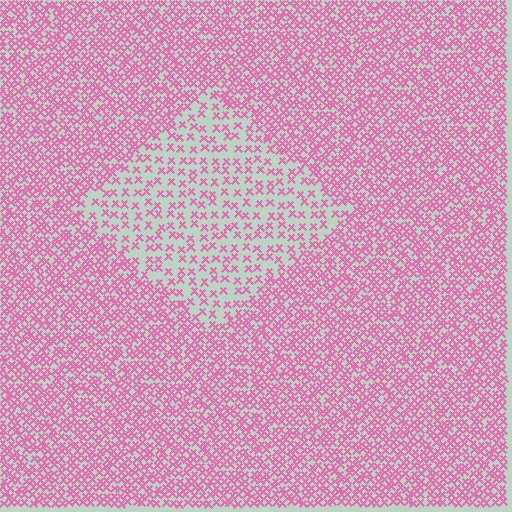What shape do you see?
I see a diamond.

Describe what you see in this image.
The image contains small pink elements arranged at two different densities. A diamond-shaped region is visible where the elements are less densely packed than the surrounding area.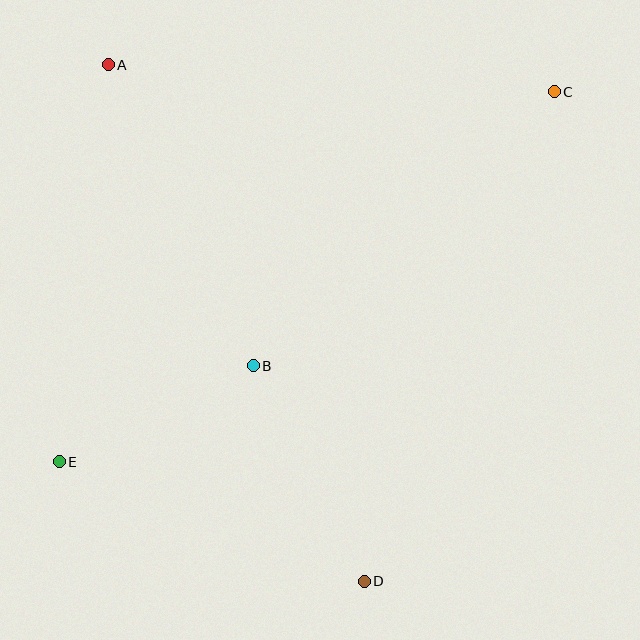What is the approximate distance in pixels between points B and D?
The distance between B and D is approximately 242 pixels.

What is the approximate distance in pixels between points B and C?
The distance between B and C is approximately 407 pixels.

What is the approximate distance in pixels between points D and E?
The distance between D and E is approximately 328 pixels.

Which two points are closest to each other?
Points B and E are closest to each other.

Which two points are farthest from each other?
Points C and E are farthest from each other.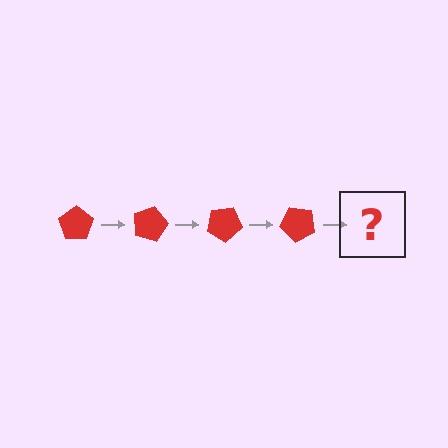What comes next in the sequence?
The next element should be a red pentagon rotated 60 degrees.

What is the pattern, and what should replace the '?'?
The pattern is that the pentagon rotates 15 degrees each step. The '?' should be a red pentagon rotated 60 degrees.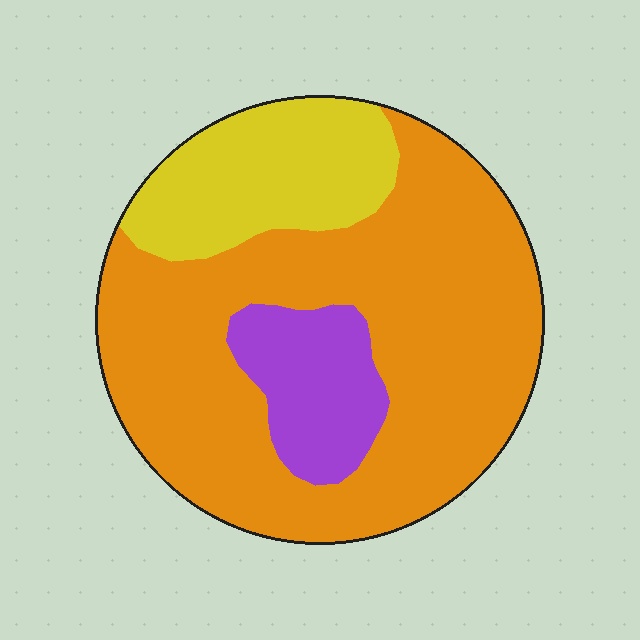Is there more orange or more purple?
Orange.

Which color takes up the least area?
Purple, at roughly 15%.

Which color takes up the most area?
Orange, at roughly 65%.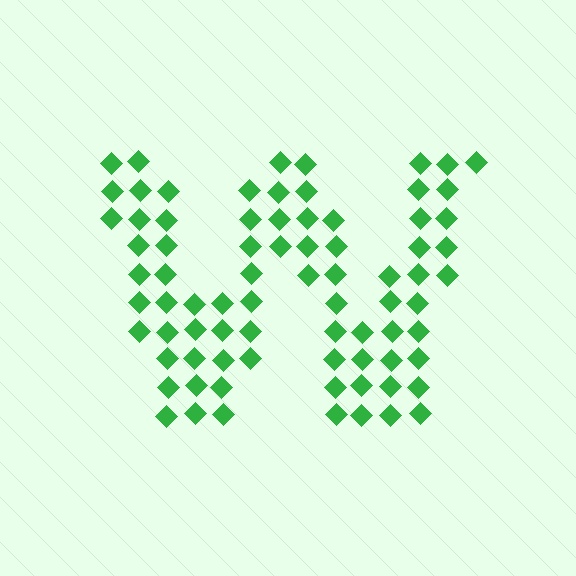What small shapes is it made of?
It is made of small diamonds.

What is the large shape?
The large shape is the letter W.